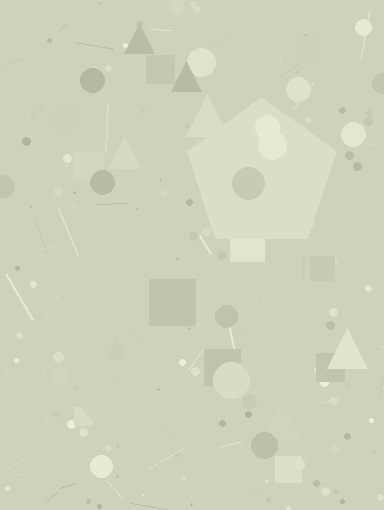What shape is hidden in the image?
A pentagon is hidden in the image.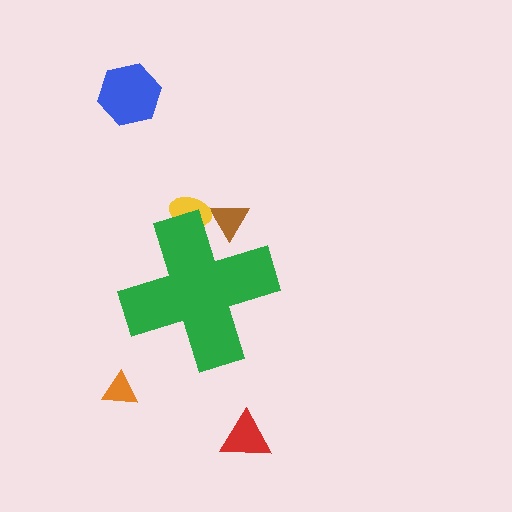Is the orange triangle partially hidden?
No, the orange triangle is fully visible.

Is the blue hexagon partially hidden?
No, the blue hexagon is fully visible.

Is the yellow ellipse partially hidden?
Yes, the yellow ellipse is partially hidden behind the green cross.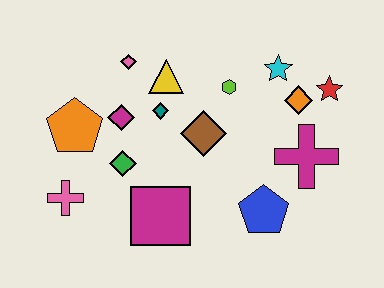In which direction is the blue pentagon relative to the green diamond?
The blue pentagon is to the right of the green diamond.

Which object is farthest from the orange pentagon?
The red star is farthest from the orange pentagon.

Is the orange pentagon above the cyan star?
No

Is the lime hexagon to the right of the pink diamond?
Yes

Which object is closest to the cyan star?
The orange diamond is closest to the cyan star.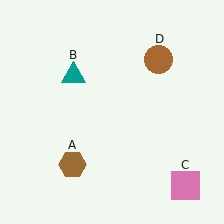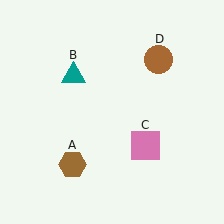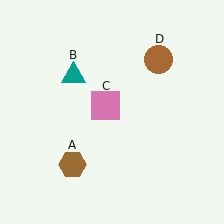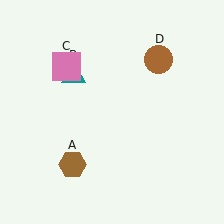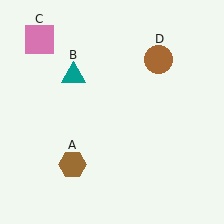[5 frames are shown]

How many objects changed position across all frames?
1 object changed position: pink square (object C).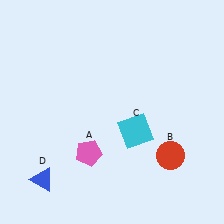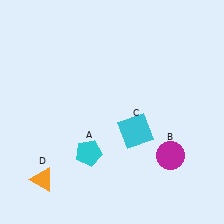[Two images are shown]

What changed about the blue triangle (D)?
In Image 1, D is blue. In Image 2, it changed to orange.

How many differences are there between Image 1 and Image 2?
There are 3 differences between the two images.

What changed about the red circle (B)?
In Image 1, B is red. In Image 2, it changed to magenta.